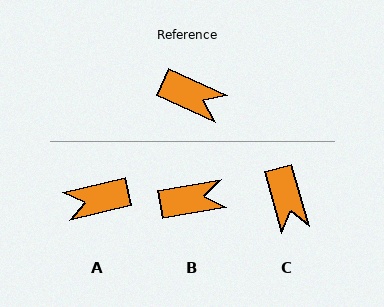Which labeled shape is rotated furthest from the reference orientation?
A, about 142 degrees away.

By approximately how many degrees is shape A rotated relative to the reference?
Approximately 142 degrees clockwise.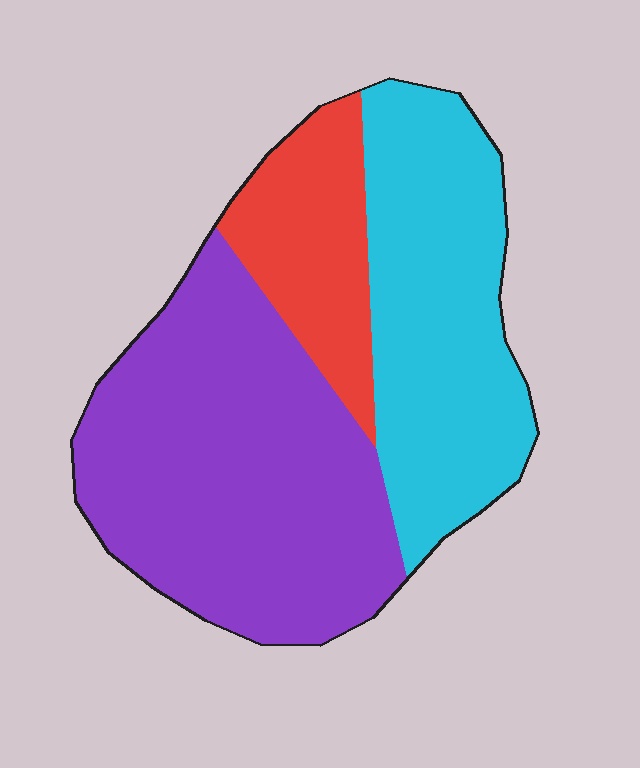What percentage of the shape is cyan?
Cyan takes up about one third (1/3) of the shape.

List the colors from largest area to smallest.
From largest to smallest: purple, cyan, red.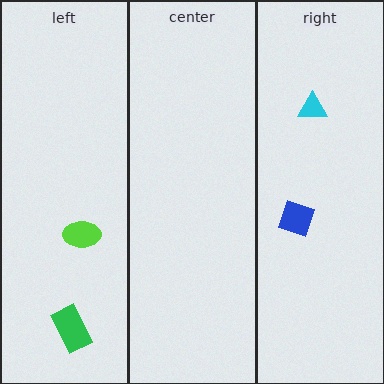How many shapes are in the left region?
2.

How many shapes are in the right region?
2.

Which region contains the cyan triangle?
The right region.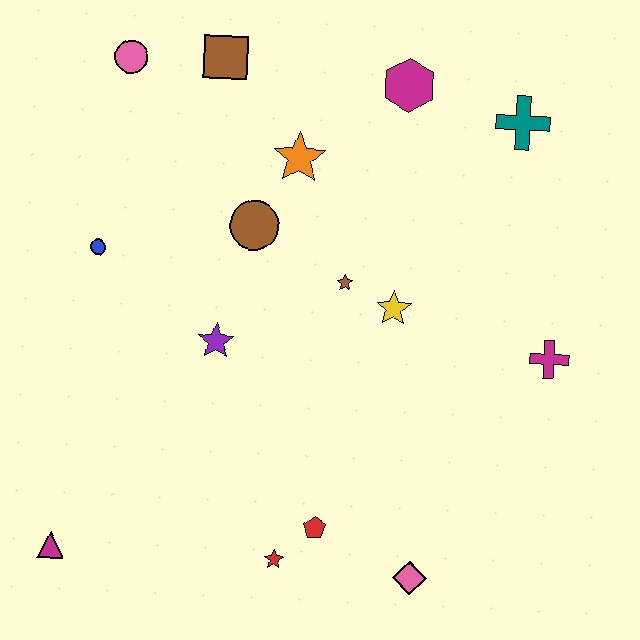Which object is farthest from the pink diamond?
The pink circle is farthest from the pink diamond.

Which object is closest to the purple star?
The brown circle is closest to the purple star.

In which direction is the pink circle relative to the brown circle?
The pink circle is above the brown circle.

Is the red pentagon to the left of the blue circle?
No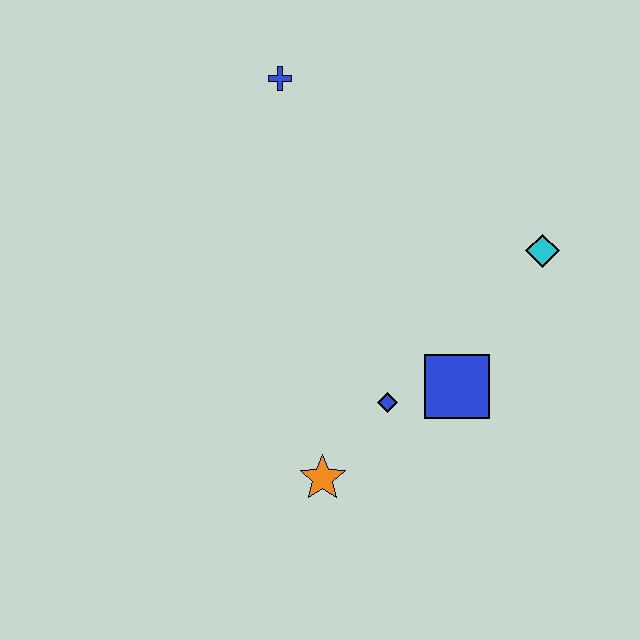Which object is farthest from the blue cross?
The orange star is farthest from the blue cross.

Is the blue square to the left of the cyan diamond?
Yes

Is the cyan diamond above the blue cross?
No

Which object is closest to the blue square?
The blue diamond is closest to the blue square.